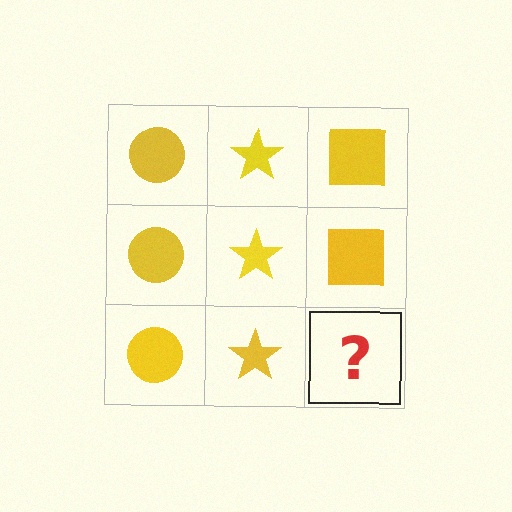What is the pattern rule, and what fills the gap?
The rule is that each column has a consistent shape. The gap should be filled with a yellow square.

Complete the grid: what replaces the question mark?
The question mark should be replaced with a yellow square.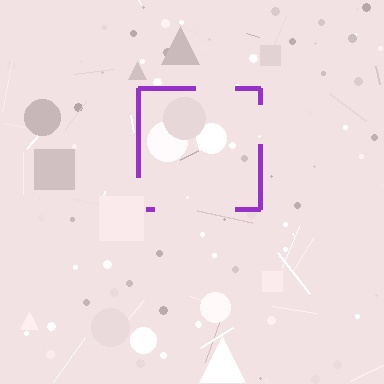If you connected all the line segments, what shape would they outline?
They would outline a square.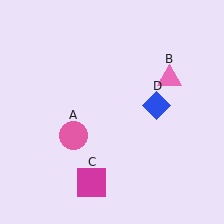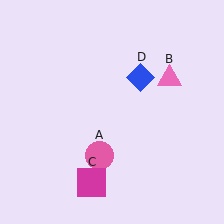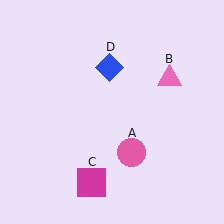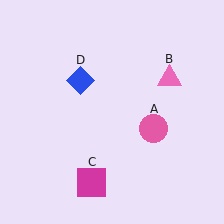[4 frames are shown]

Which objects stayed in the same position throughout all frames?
Pink triangle (object B) and magenta square (object C) remained stationary.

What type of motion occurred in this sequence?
The pink circle (object A), blue diamond (object D) rotated counterclockwise around the center of the scene.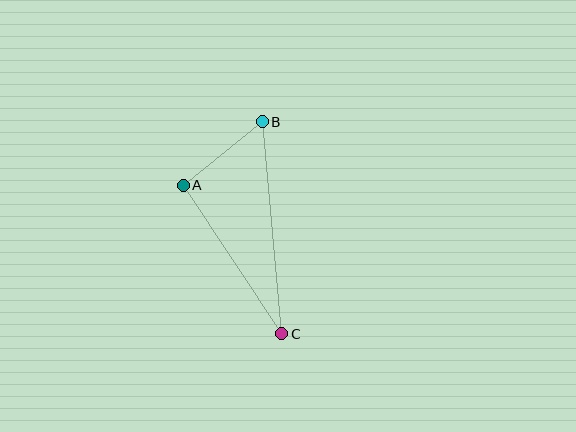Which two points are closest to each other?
Points A and B are closest to each other.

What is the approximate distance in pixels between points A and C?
The distance between A and C is approximately 178 pixels.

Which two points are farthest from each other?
Points B and C are farthest from each other.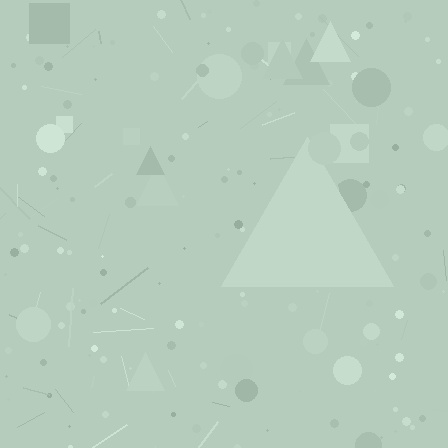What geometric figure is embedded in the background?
A triangle is embedded in the background.